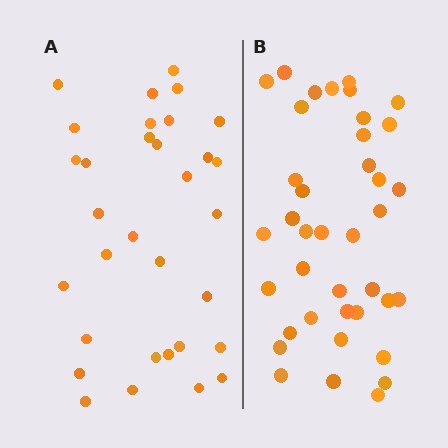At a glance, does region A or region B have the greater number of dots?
Region B (the right region) has more dots.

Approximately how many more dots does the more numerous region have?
Region B has roughly 8 or so more dots than region A.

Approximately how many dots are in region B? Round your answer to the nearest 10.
About 40 dots. (The exact count is 39, which rounds to 40.)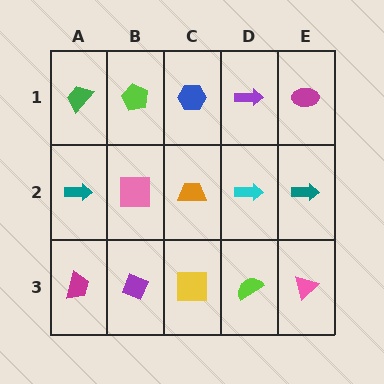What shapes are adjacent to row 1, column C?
An orange trapezoid (row 2, column C), a lime pentagon (row 1, column B), a purple arrow (row 1, column D).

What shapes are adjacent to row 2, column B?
A lime pentagon (row 1, column B), a purple diamond (row 3, column B), a teal arrow (row 2, column A), an orange trapezoid (row 2, column C).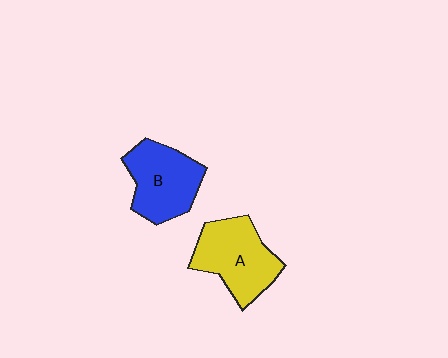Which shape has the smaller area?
Shape B (blue).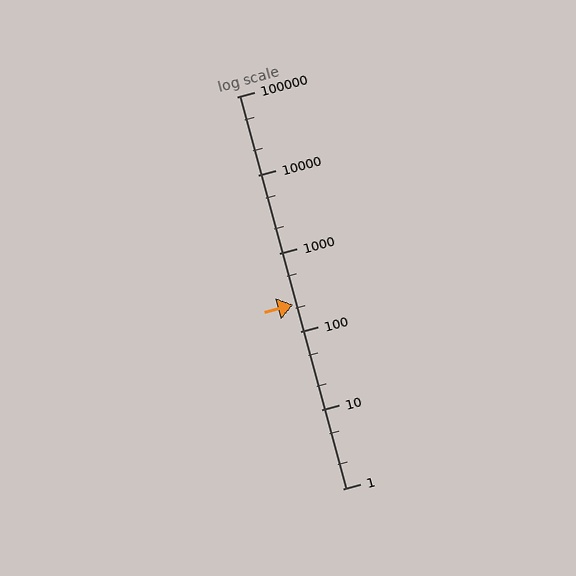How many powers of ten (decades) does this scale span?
The scale spans 5 decades, from 1 to 100000.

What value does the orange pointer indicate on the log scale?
The pointer indicates approximately 220.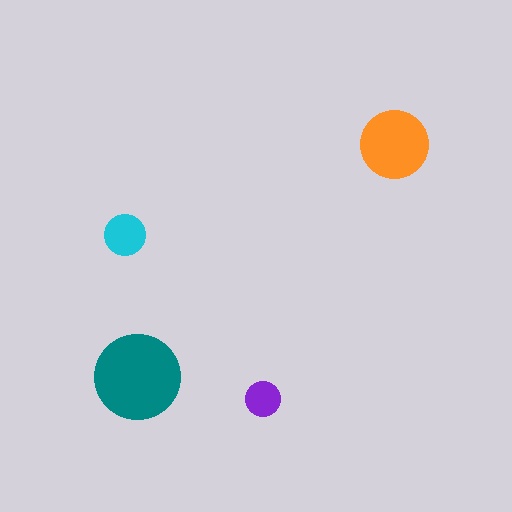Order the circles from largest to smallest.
the teal one, the orange one, the cyan one, the purple one.